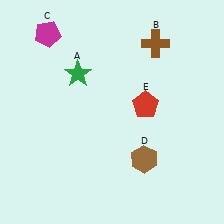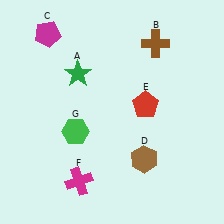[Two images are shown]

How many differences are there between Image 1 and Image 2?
There are 2 differences between the two images.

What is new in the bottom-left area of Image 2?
A magenta cross (F) was added in the bottom-left area of Image 2.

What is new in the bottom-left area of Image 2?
A green hexagon (G) was added in the bottom-left area of Image 2.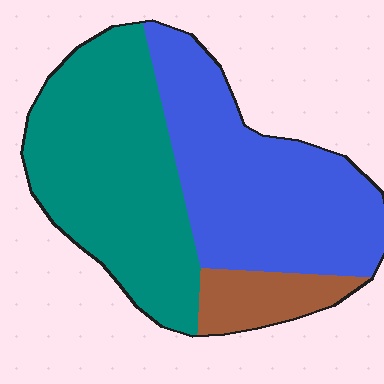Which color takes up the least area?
Brown, at roughly 10%.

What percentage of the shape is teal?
Teal covers around 45% of the shape.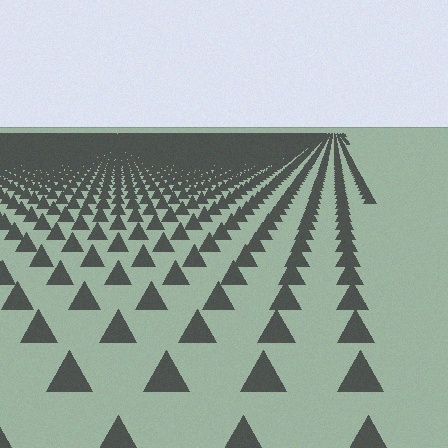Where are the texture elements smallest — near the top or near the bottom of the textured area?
Near the top.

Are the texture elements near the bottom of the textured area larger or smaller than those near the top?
Larger. Near the bottom, elements are closer to the viewer and appear at a bigger on-screen size.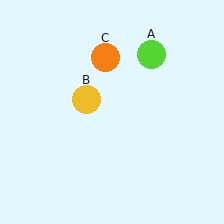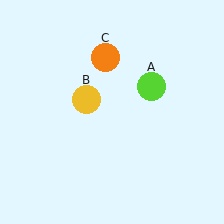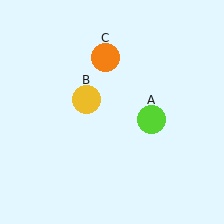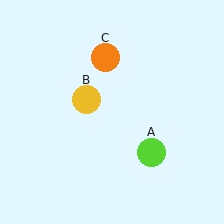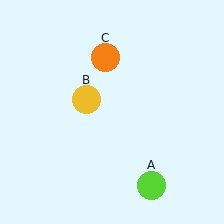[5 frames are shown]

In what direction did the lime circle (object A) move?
The lime circle (object A) moved down.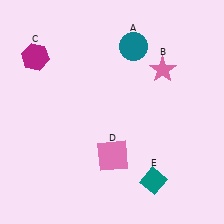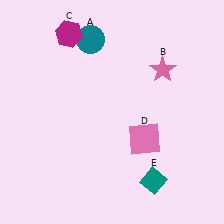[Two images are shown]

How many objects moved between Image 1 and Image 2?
3 objects moved between the two images.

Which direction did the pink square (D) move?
The pink square (D) moved right.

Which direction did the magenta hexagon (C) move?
The magenta hexagon (C) moved right.